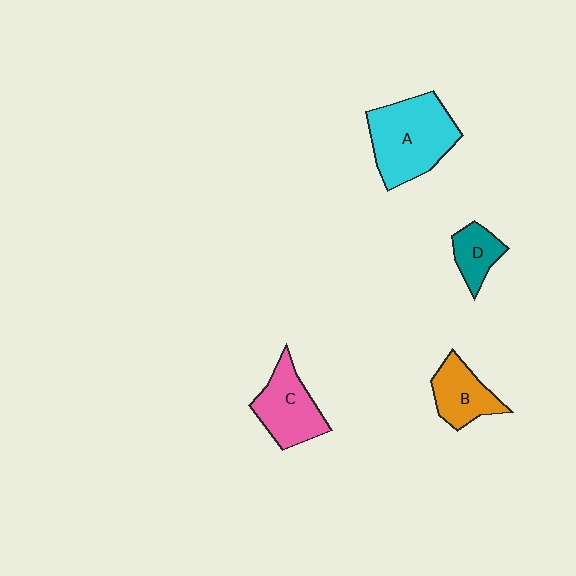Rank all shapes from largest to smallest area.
From largest to smallest: A (cyan), C (pink), B (orange), D (teal).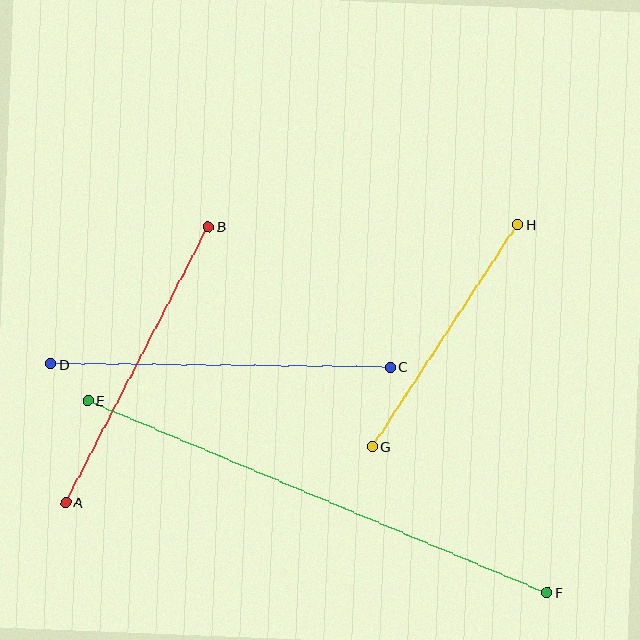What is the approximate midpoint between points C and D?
The midpoint is at approximately (220, 366) pixels.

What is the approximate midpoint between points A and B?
The midpoint is at approximately (137, 364) pixels.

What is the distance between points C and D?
The distance is approximately 339 pixels.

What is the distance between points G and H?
The distance is approximately 265 pixels.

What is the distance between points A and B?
The distance is approximately 310 pixels.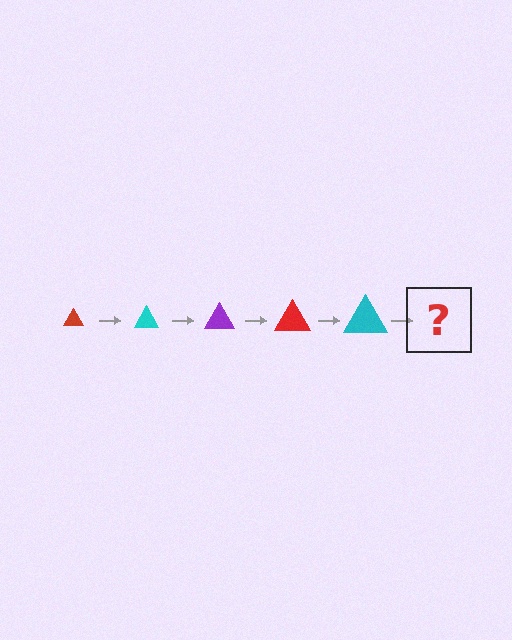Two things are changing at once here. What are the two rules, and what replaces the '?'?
The two rules are that the triangle grows larger each step and the color cycles through red, cyan, and purple. The '?' should be a purple triangle, larger than the previous one.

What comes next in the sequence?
The next element should be a purple triangle, larger than the previous one.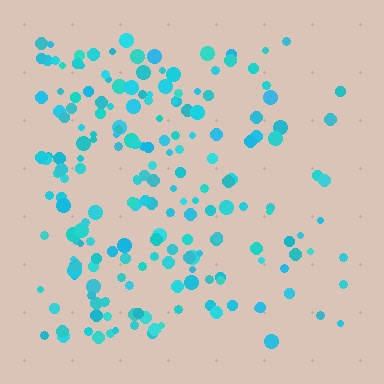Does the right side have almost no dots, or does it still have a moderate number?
Still a moderate number, just noticeably fewer than the left.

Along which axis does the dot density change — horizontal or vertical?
Horizontal.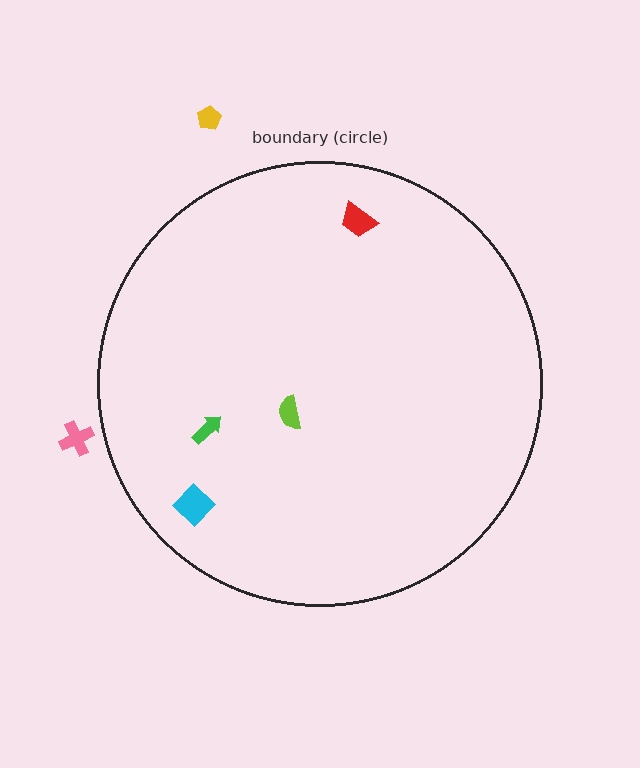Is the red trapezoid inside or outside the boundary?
Inside.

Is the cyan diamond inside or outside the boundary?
Inside.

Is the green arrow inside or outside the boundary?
Inside.